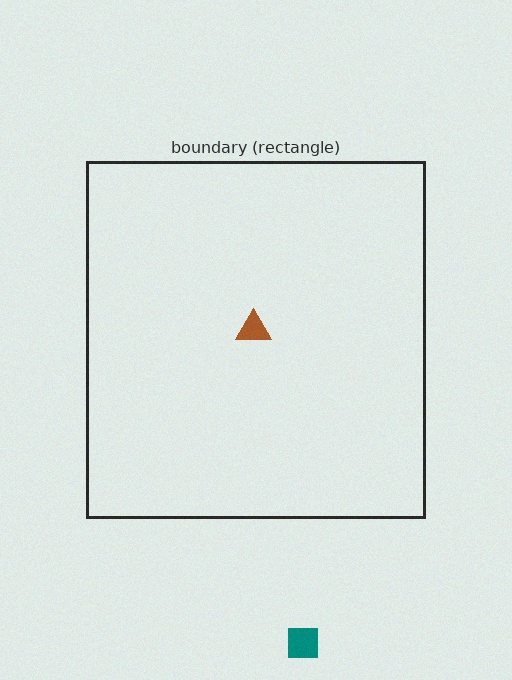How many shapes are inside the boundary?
1 inside, 1 outside.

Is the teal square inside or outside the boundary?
Outside.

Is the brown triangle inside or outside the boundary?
Inside.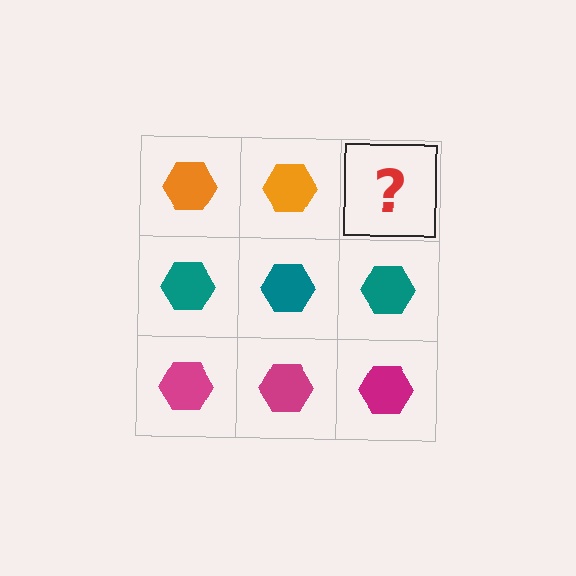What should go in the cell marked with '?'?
The missing cell should contain an orange hexagon.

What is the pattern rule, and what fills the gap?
The rule is that each row has a consistent color. The gap should be filled with an orange hexagon.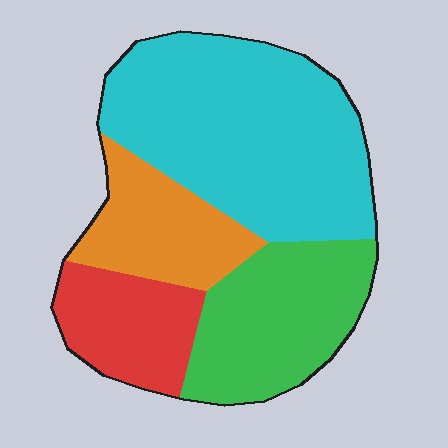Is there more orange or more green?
Green.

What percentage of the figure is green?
Green takes up about one quarter (1/4) of the figure.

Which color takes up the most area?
Cyan, at roughly 45%.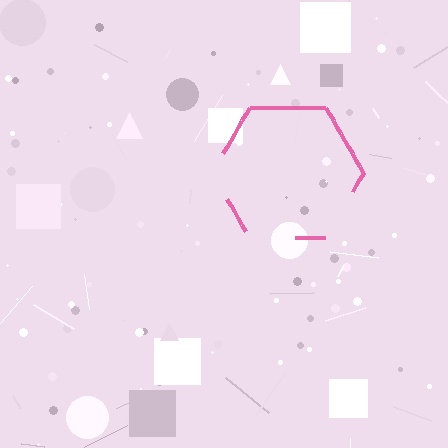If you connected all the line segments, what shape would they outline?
They would outline a hexagon.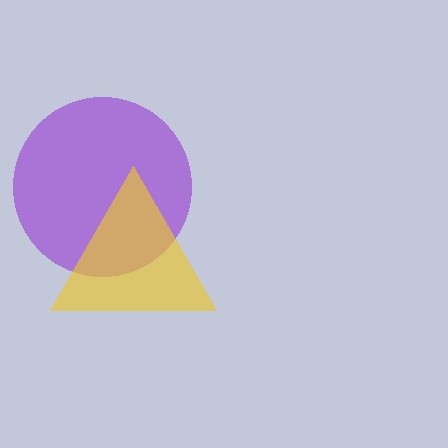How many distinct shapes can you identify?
There are 2 distinct shapes: a purple circle, a yellow triangle.